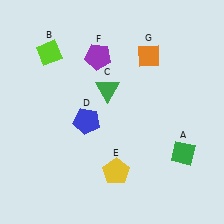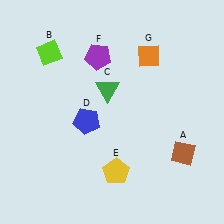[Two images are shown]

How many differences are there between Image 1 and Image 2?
There is 1 difference between the two images.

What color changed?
The diamond (A) changed from green in Image 1 to brown in Image 2.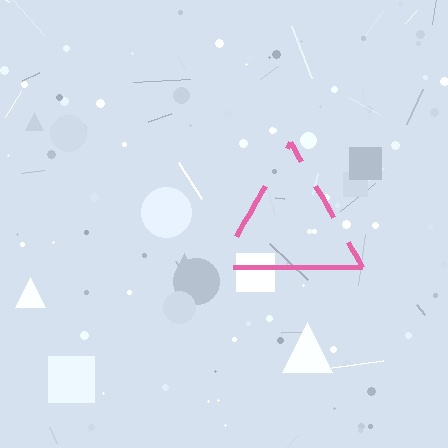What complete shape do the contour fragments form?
The contour fragments form a triangle.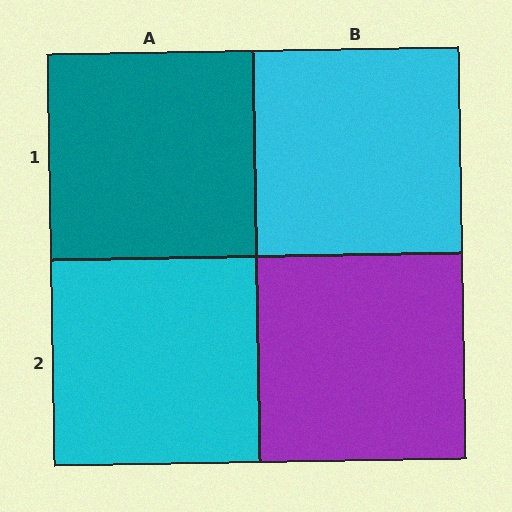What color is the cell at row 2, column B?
Purple.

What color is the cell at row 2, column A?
Cyan.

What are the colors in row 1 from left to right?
Teal, cyan.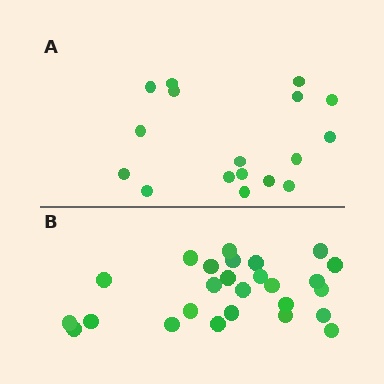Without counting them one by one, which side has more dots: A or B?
Region B (the bottom region) has more dots.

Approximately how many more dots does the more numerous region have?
Region B has roughly 8 or so more dots than region A.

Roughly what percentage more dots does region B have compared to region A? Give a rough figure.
About 55% more.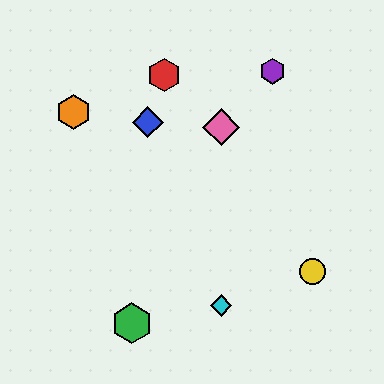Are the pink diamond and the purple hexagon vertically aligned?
No, the pink diamond is at x≈221 and the purple hexagon is at x≈272.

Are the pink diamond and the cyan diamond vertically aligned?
Yes, both are at x≈221.